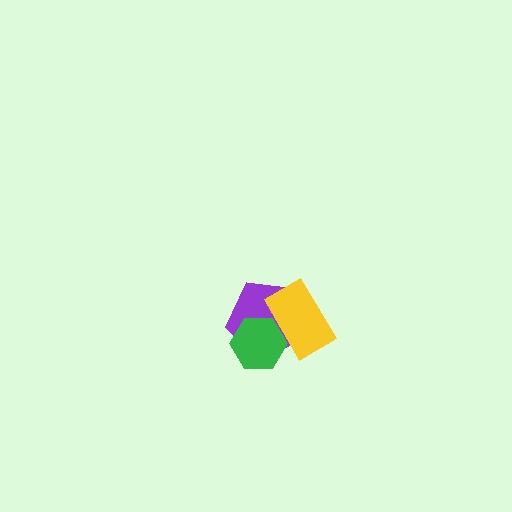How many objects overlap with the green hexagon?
2 objects overlap with the green hexagon.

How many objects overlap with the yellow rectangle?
2 objects overlap with the yellow rectangle.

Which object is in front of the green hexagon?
The yellow rectangle is in front of the green hexagon.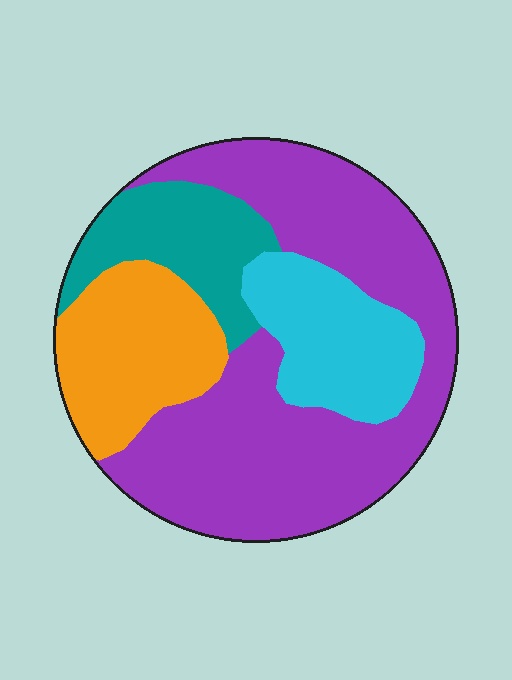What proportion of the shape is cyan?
Cyan takes up less than a sixth of the shape.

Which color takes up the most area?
Purple, at roughly 50%.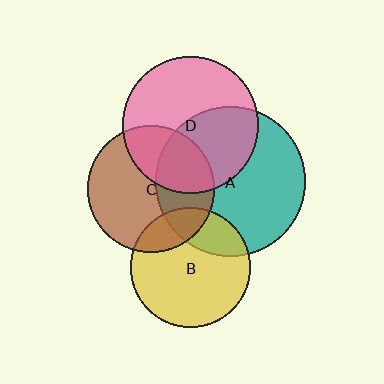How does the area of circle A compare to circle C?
Approximately 1.4 times.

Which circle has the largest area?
Circle A (teal).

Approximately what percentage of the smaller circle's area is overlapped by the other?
Approximately 45%.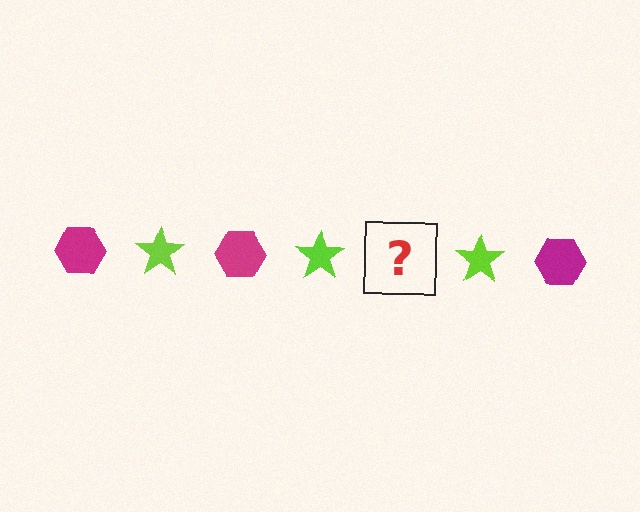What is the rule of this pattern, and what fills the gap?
The rule is that the pattern alternates between magenta hexagon and lime star. The gap should be filled with a magenta hexagon.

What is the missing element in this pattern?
The missing element is a magenta hexagon.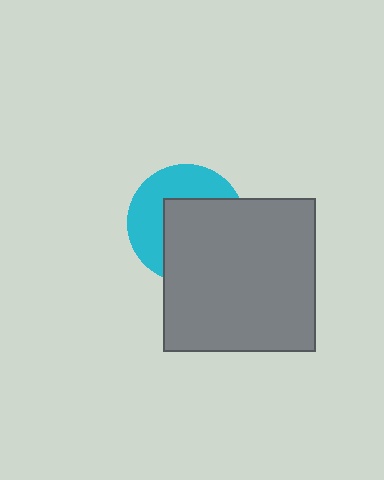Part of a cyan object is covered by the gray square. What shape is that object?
It is a circle.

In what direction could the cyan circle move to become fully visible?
The cyan circle could move toward the upper-left. That would shift it out from behind the gray square entirely.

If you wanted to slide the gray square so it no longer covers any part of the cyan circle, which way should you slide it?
Slide it toward the lower-right — that is the most direct way to separate the two shapes.